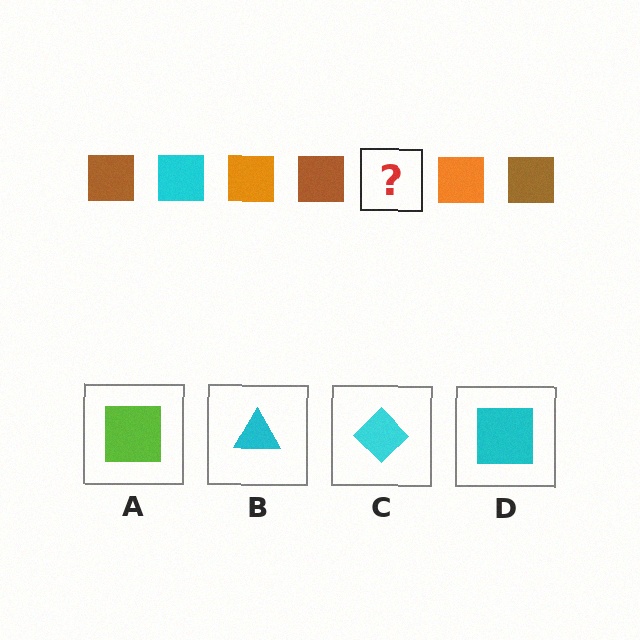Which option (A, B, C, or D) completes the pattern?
D.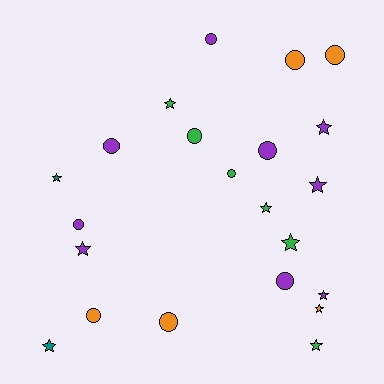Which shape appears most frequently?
Star, with 11 objects.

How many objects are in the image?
There are 22 objects.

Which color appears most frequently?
Purple, with 9 objects.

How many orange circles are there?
There are 4 orange circles.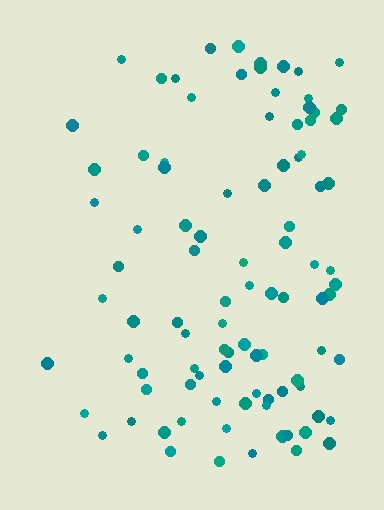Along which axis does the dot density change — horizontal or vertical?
Horizontal.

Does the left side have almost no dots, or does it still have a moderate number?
Still a moderate number, just noticeably fewer than the right.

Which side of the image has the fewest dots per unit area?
The left.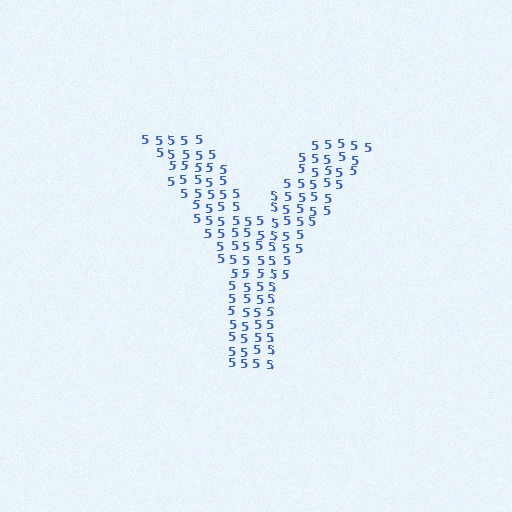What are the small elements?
The small elements are digit 5's.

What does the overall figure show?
The overall figure shows the letter Y.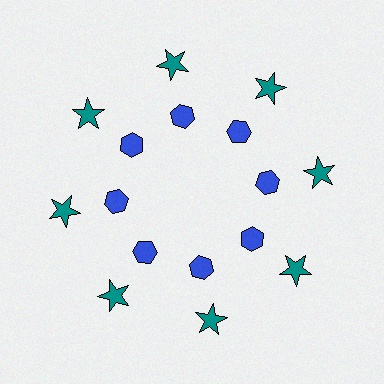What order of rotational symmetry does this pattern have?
This pattern has 8-fold rotational symmetry.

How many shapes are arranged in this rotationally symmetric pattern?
There are 16 shapes, arranged in 8 groups of 2.